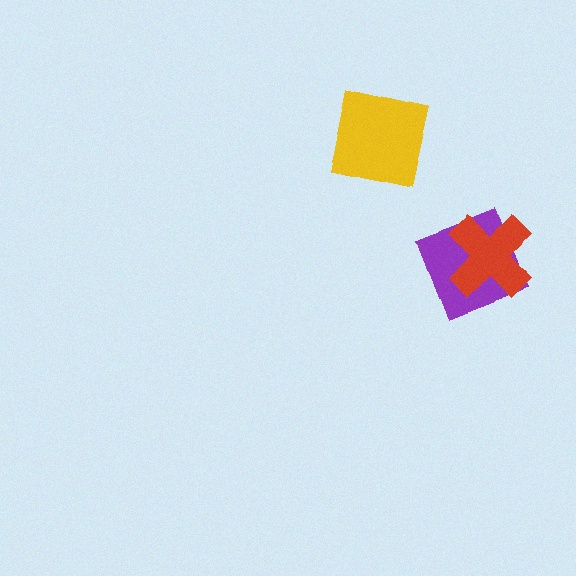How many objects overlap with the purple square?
1 object overlaps with the purple square.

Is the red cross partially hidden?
No, no other shape covers it.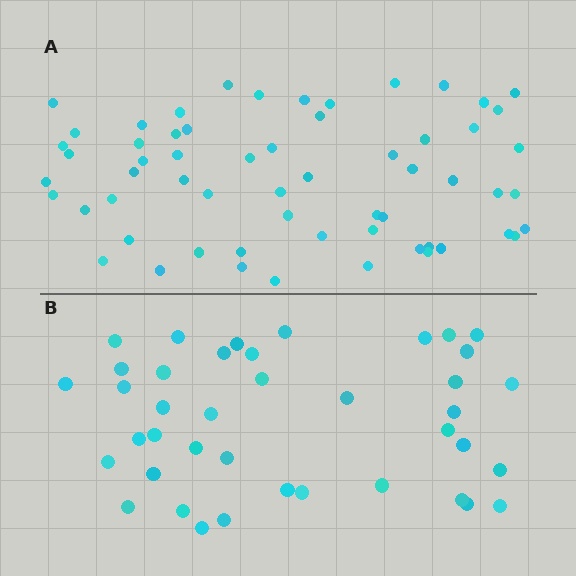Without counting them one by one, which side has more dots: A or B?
Region A (the top region) has more dots.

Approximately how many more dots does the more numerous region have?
Region A has approximately 20 more dots than region B.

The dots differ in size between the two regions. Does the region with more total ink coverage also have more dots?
No. Region B has more total ink coverage because its dots are larger, but region A actually contains more individual dots. Total area can be misleading — the number of items is what matters here.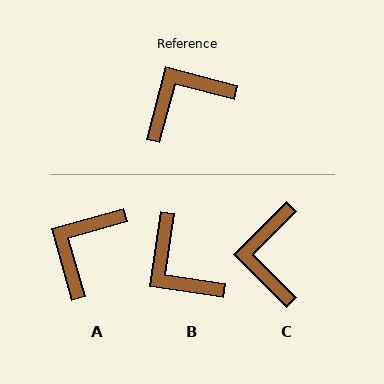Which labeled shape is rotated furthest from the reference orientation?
B, about 96 degrees away.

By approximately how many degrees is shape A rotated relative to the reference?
Approximately 31 degrees counter-clockwise.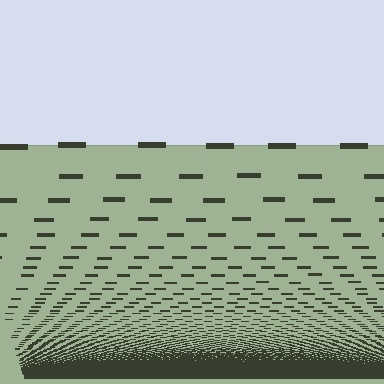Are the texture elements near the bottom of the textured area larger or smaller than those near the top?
Smaller. The gradient is inverted — elements near the bottom are smaller and denser.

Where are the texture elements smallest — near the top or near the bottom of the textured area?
Near the bottom.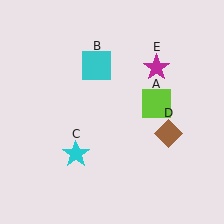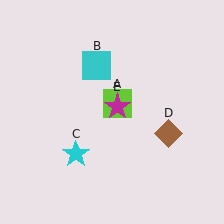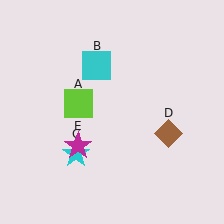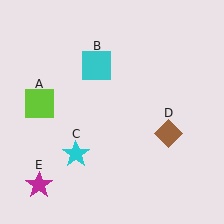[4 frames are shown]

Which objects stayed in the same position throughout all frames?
Cyan square (object B) and cyan star (object C) and brown diamond (object D) remained stationary.